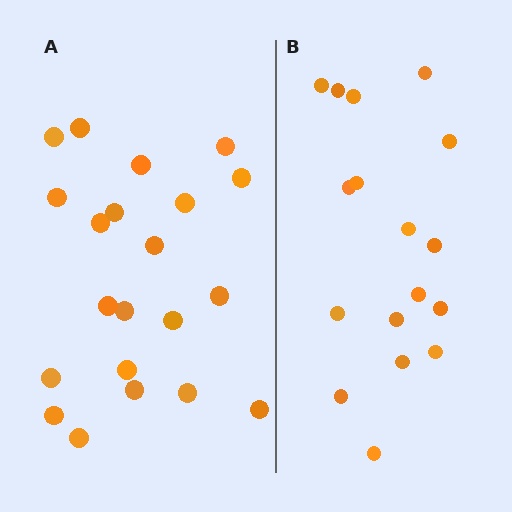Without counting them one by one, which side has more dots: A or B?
Region A (the left region) has more dots.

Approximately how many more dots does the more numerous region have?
Region A has about 4 more dots than region B.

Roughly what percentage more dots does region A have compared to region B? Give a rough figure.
About 25% more.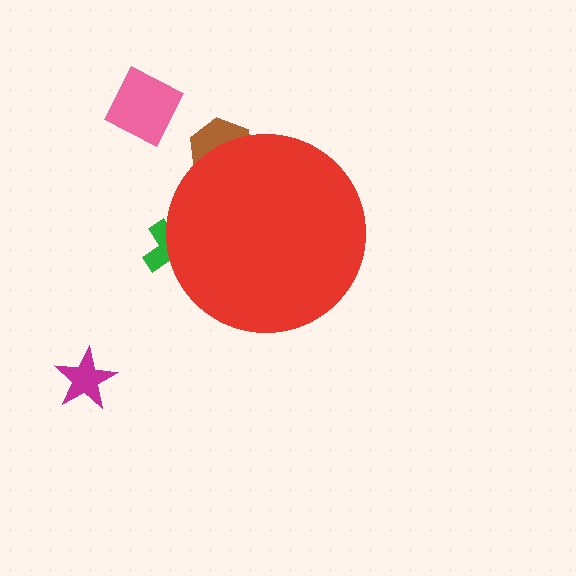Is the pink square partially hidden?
No, the pink square is fully visible.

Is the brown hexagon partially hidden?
Yes, the brown hexagon is partially hidden behind the red circle.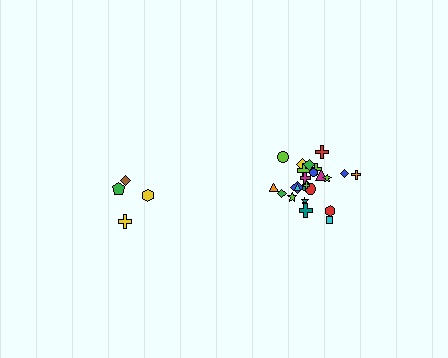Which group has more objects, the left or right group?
The right group.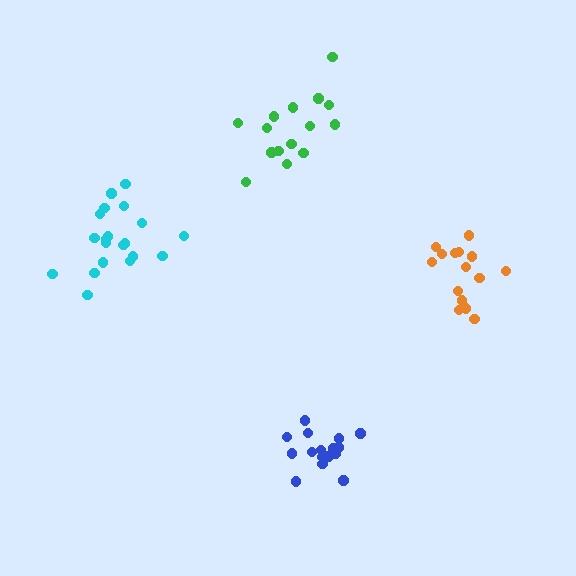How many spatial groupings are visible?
There are 4 spatial groupings.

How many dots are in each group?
Group 1: 15 dots, Group 2: 20 dots, Group 3: 17 dots, Group 4: 15 dots (67 total).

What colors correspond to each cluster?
The clusters are colored: green, cyan, blue, orange.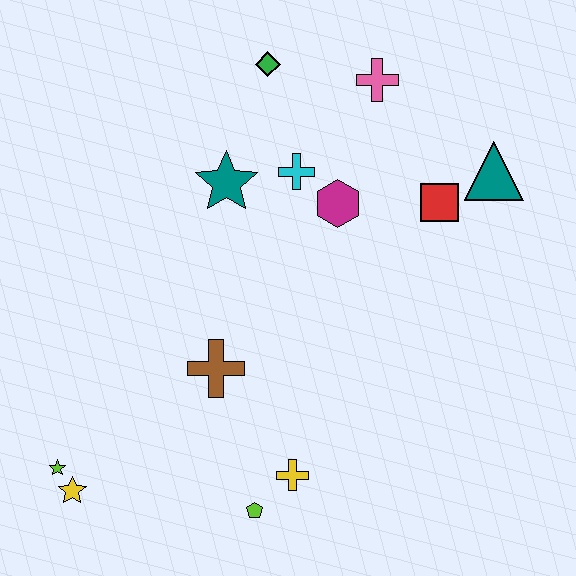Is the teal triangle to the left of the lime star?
No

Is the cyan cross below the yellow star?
No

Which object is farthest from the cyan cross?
The yellow star is farthest from the cyan cross.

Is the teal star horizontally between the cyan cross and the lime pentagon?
No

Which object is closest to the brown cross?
The yellow cross is closest to the brown cross.